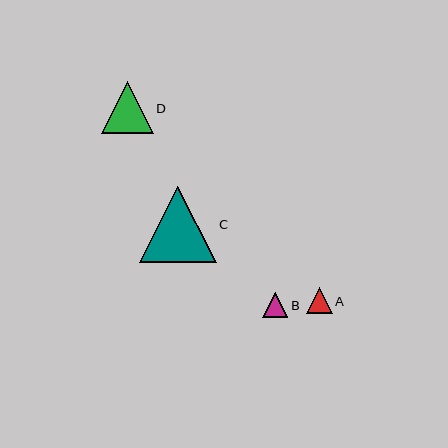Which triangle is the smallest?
Triangle B is the smallest with a size of approximately 25 pixels.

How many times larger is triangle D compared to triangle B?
Triangle D is approximately 2.1 times the size of triangle B.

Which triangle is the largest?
Triangle C is the largest with a size of approximately 76 pixels.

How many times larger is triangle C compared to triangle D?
Triangle C is approximately 1.5 times the size of triangle D.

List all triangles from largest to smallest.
From largest to smallest: C, D, A, B.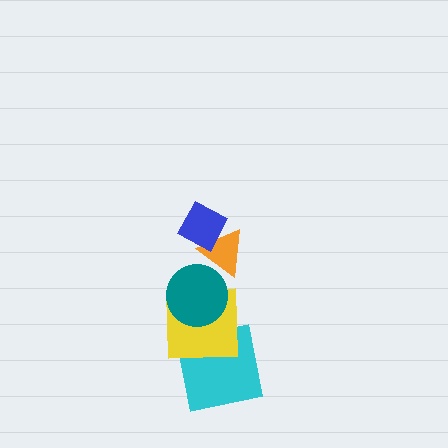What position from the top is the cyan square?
The cyan square is 5th from the top.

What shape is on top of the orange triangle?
The blue diamond is on top of the orange triangle.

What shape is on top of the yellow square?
The teal circle is on top of the yellow square.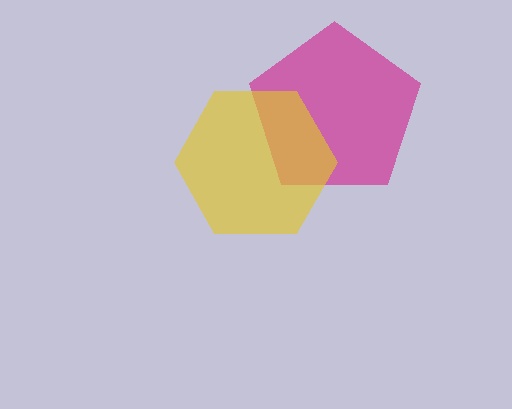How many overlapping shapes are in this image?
There are 2 overlapping shapes in the image.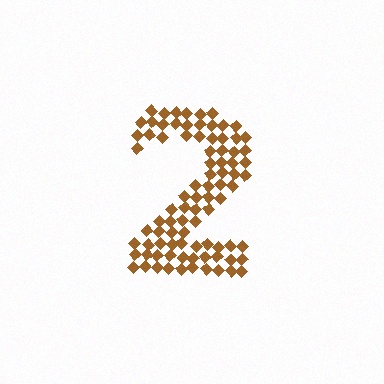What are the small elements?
The small elements are diamonds.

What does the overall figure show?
The overall figure shows the digit 2.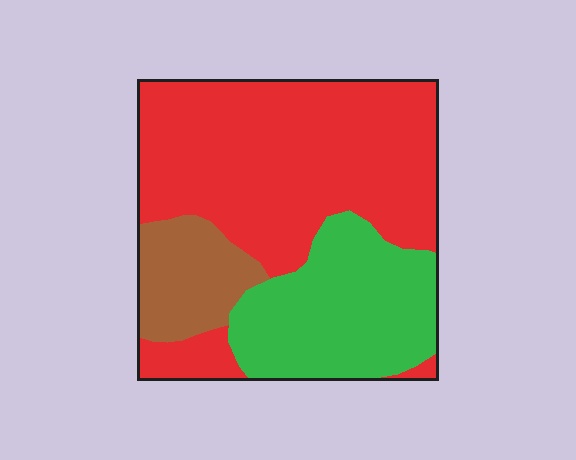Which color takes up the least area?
Brown, at roughly 15%.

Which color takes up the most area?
Red, at roughly 60%.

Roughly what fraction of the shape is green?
Green covers 29% of the shape.